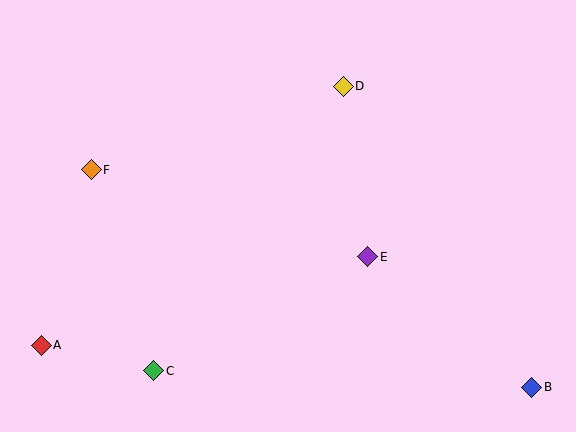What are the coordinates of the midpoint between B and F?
The midpoint between B and F is at (312, 279).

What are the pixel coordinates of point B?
Point B is at (532, 387).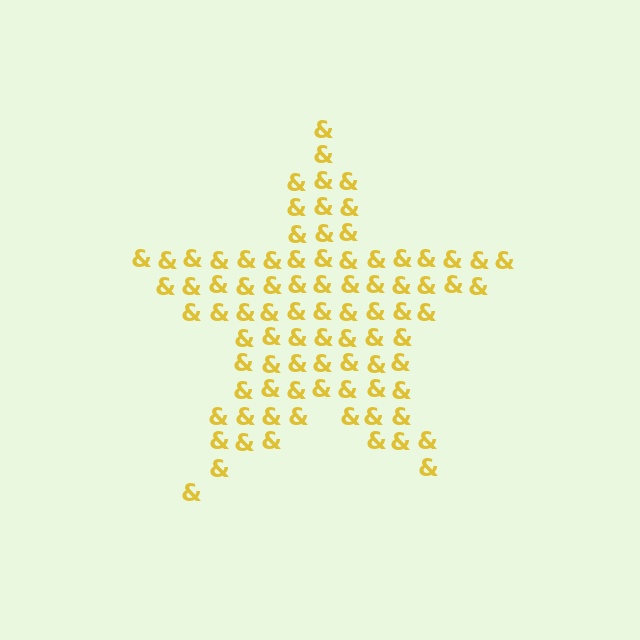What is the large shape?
The large shape is a star.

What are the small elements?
The small elements are ampersands.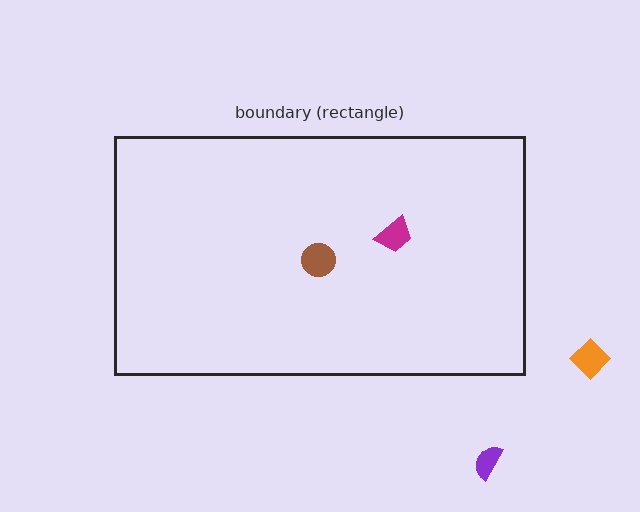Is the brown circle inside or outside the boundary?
Inside.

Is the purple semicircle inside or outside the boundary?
Outside.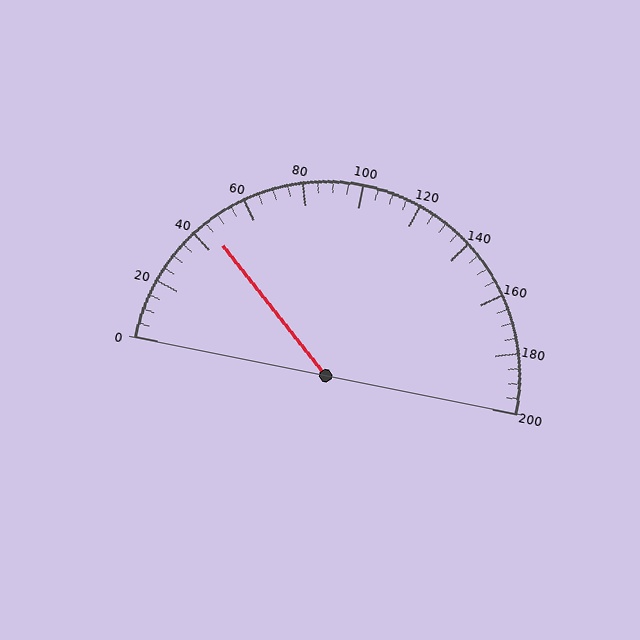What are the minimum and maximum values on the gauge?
The gauge ranges from 0 to 200.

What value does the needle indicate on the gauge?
The needle indicates approximately 45.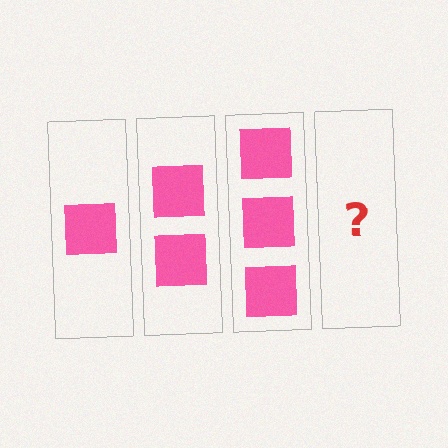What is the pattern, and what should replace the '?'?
The pattern is that each step adds one more square. The '?' should be 4 squares.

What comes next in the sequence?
The next element should be 4 squares.